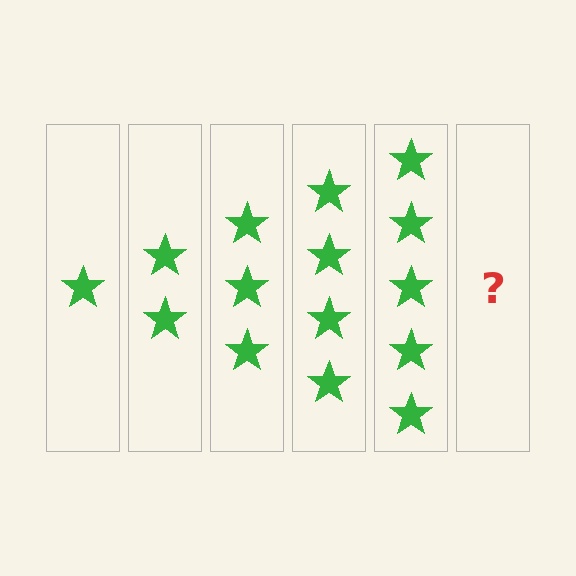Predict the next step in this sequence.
The next step is 6 stars.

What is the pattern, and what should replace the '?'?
The pattern is that each step adds one more star. The '?' should be 6 stars.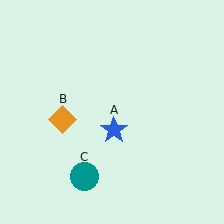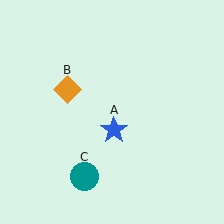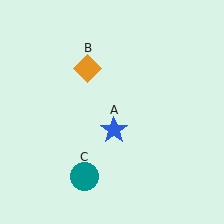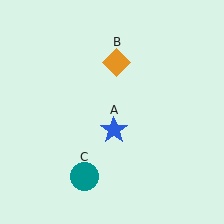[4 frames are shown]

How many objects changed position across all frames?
1 object changed position: orange diamond (object B).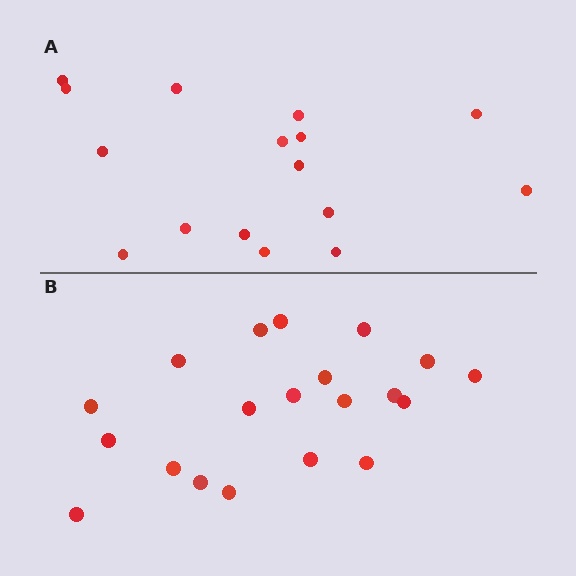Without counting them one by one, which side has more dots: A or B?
Region B (the bottom region) has more dots.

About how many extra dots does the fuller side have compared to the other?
Region B has about 4 more dots than region A.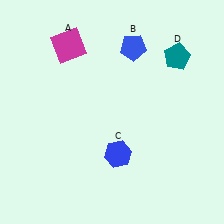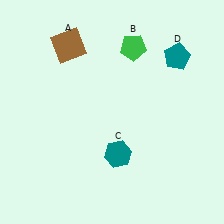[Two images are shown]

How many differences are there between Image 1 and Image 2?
There are 3 differences between the two images.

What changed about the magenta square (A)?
In Image 1, A is magenta. In Image 2, it changed to brown.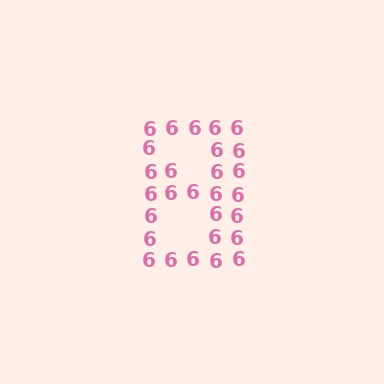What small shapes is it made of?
It is made of small digit 6's.